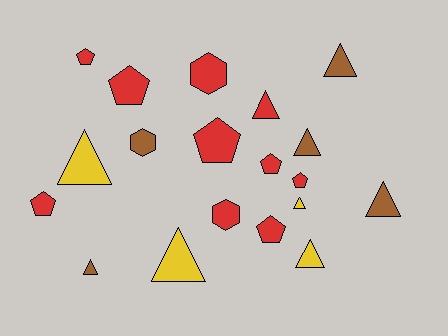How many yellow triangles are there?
There are 4 yellow triangles.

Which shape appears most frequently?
Triangle, with 9 objects.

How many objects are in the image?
There are 19 objects.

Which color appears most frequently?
Red, with 10 objects.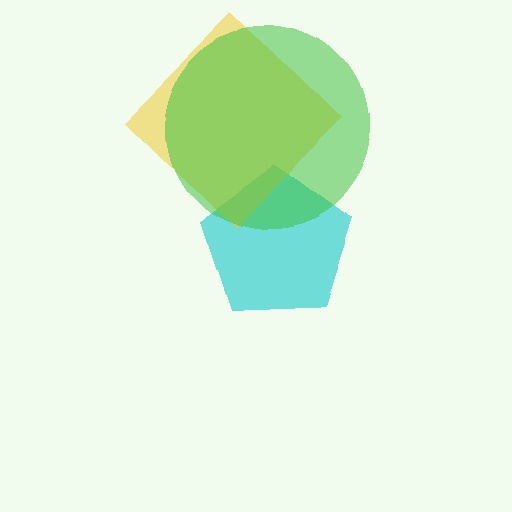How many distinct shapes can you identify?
There are 3 distinct shapes: a cyan pentagon, a yellow diamond, a green circle.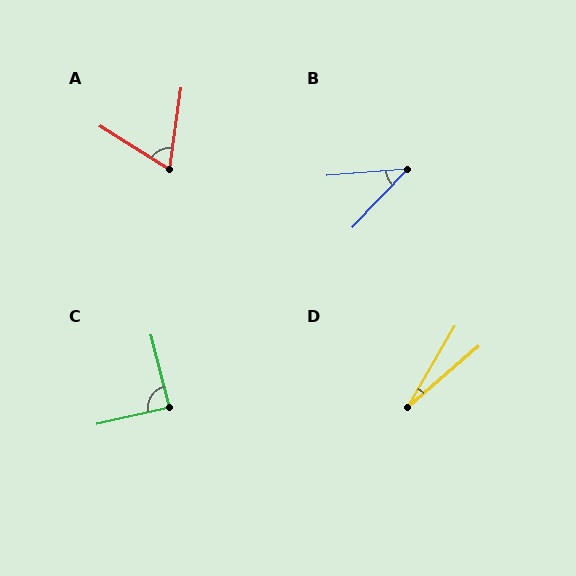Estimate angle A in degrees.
Approximately 66 degrees.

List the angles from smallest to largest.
D (19°), B (42°), A (66°), C (88°).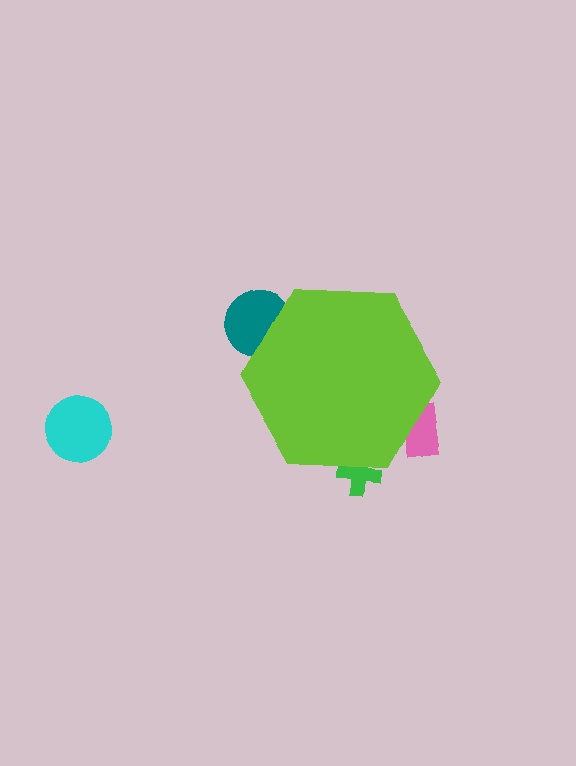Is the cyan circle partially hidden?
No, the cyan circle is fully visible.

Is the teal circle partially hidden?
Yes, the teal circle is partially hidden behind the lime hexagon.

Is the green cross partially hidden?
Yes, the green cross is partially hidden behind the lime hexagon.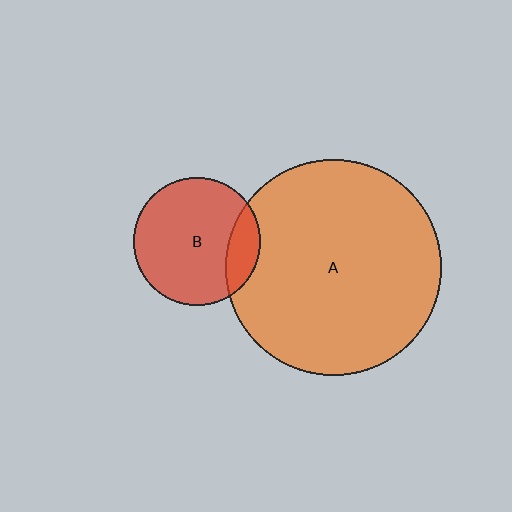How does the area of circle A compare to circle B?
Approximately 2.9 times.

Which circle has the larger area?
Circle A (orange).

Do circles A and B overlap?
Yes.